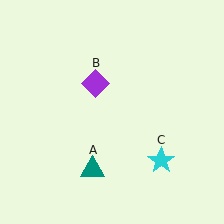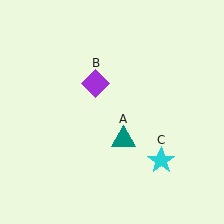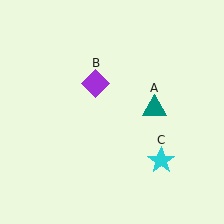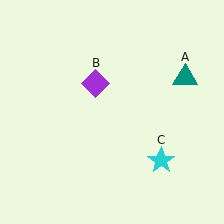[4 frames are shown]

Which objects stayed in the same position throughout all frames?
Purple diamond (object B) and cyan star (object C) remained stationary.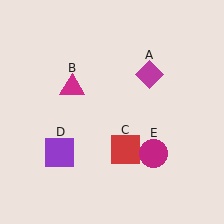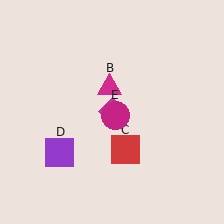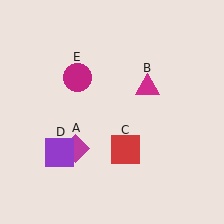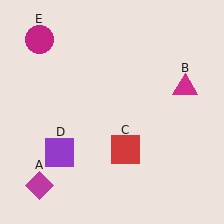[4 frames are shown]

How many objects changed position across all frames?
3 objects changed position: magenta diamond (object A), magenta triangle (object B), magenta circle (object E).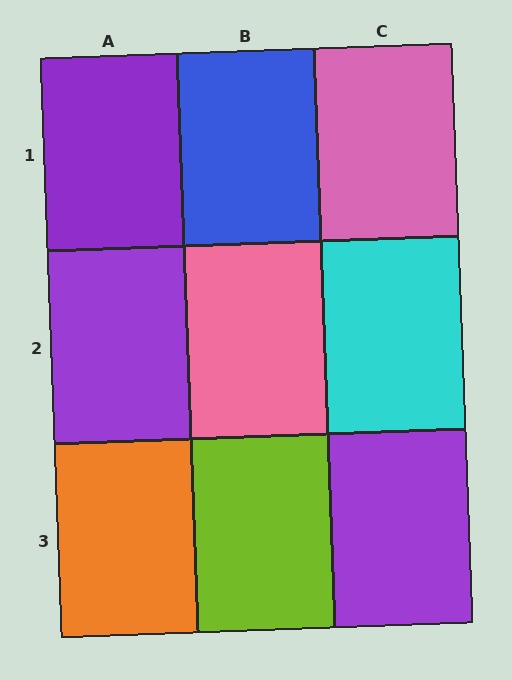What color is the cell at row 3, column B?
Lime.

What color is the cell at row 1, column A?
Purple.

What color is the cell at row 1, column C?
Pink.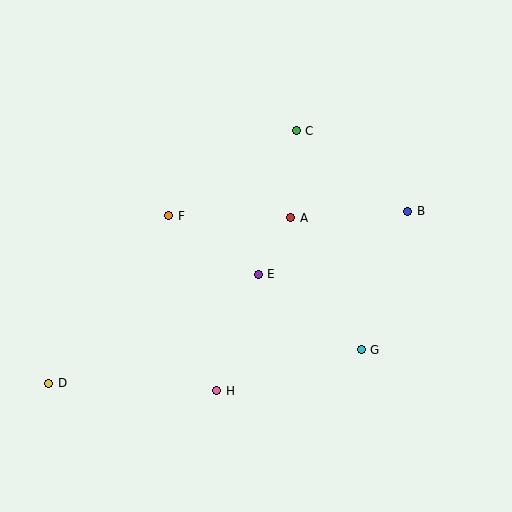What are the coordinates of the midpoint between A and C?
The midpoint between A and C is at (293, 174).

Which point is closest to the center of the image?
Point E at (258, 274) is closest to the center.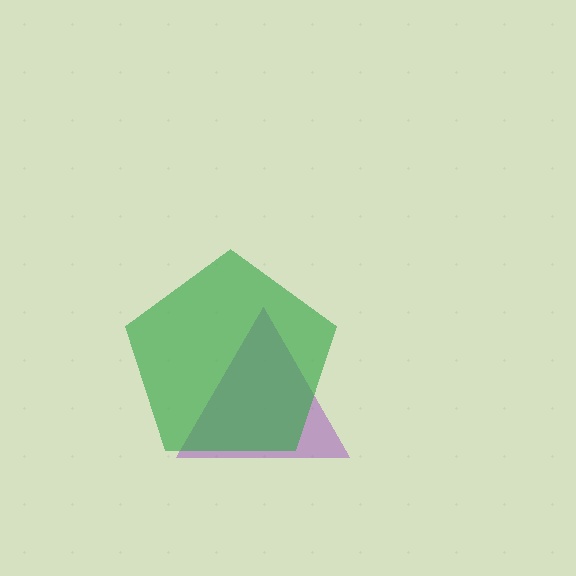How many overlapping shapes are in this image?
There are 2 overlapping shapes in the image.